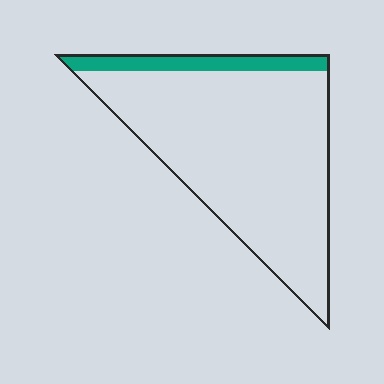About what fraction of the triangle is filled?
About one eighth (1/8).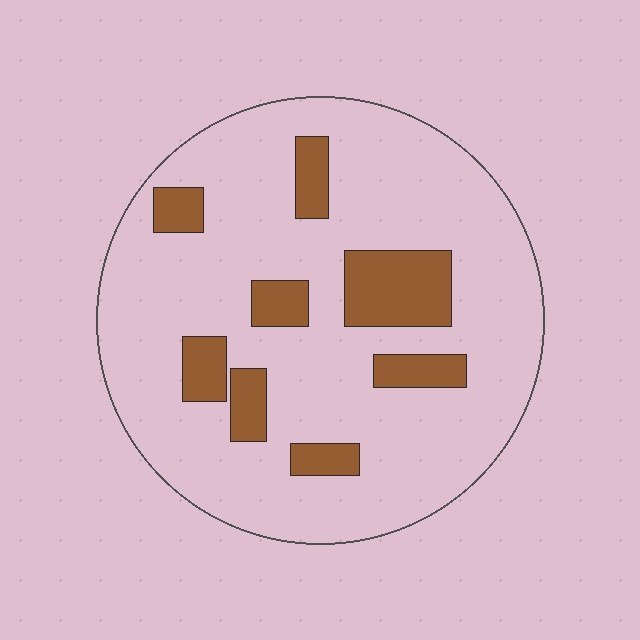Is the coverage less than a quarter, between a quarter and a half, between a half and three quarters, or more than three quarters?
Less than a quarter.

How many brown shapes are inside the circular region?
8.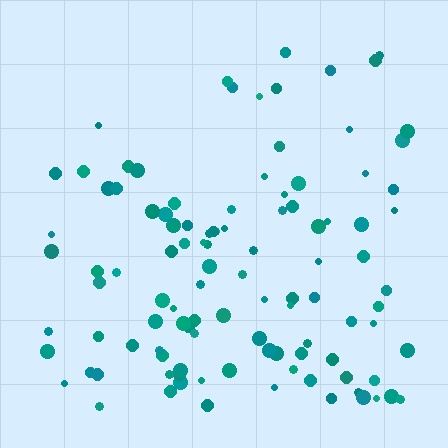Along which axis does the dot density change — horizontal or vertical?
Vertical.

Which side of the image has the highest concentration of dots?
The bottom.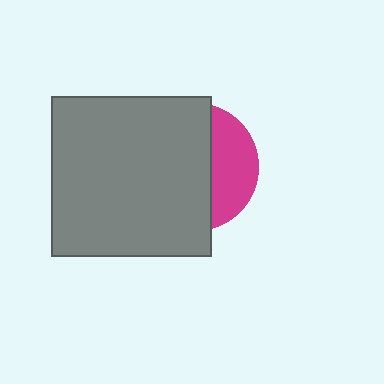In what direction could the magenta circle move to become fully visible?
The magenta circle could move right. That would shift it out from behind the gray square entirely.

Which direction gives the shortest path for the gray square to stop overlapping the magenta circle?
Moving left gives the shortest separation.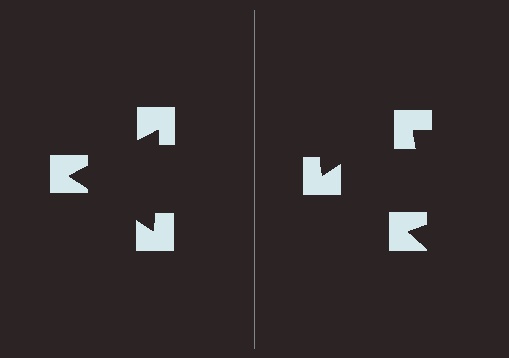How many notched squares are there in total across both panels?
6 — 3 on each side.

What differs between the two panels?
The notched squares are positioned identically on both sides; only the wedge orientations differ. On the left they align to a triangle; on the right they are misaligned.